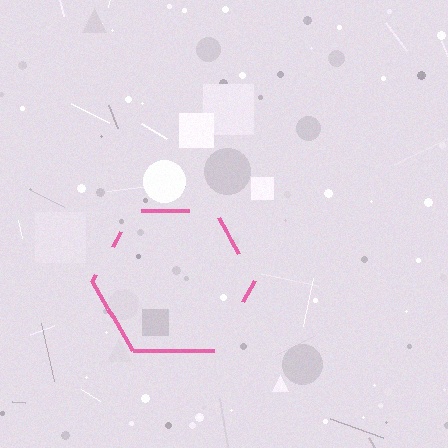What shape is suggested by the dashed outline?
The dashed outline suggests a hexagon.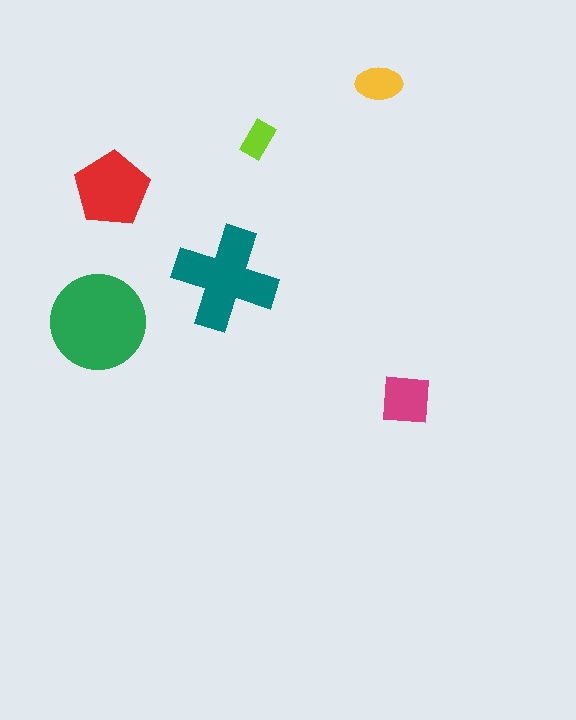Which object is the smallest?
The lime rectangle.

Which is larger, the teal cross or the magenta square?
The teal cross.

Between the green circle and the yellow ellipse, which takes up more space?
The green circle.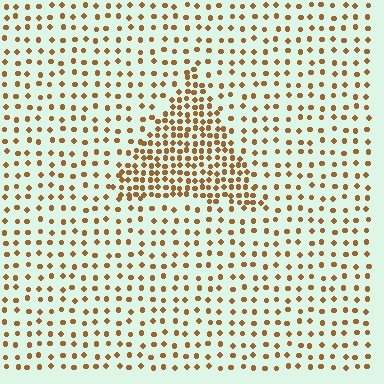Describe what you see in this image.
The image contains small brown elements arranged at two different densities. A triangle-shaped region is visible where the elements are more densely packed than the surrounding area.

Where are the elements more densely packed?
The elements are more densely packed inside the triangle boundary.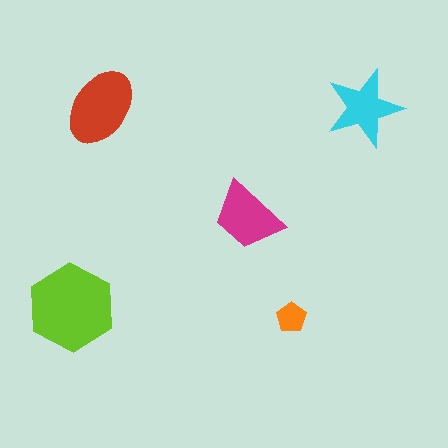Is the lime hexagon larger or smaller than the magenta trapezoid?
Larger.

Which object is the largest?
The lime hexagon.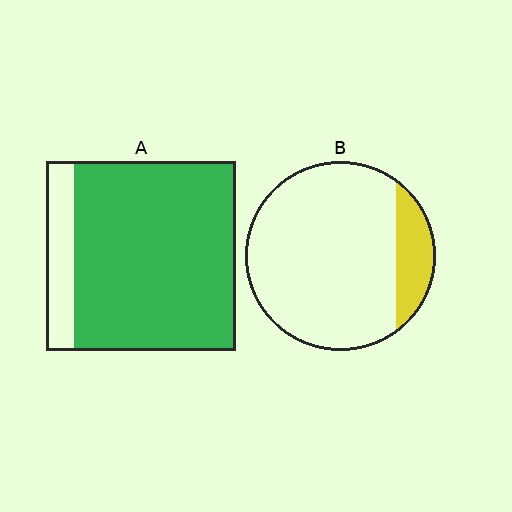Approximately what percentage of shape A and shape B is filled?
A is approximately 85% and B is approximately 15%.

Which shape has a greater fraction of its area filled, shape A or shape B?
Shape A.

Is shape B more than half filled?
No.